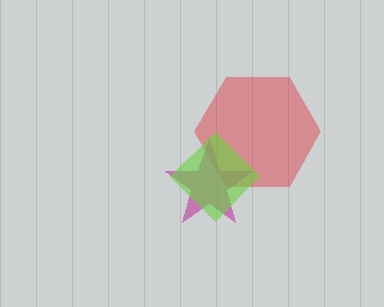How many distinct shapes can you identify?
There are 3 distinct shapes: a red hexagon, a magenta star, a lime diamond.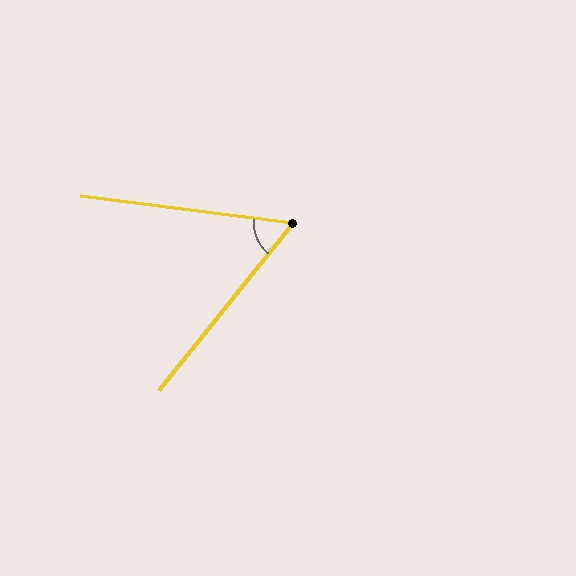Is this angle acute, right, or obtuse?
It is acute.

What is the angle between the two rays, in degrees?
Approximately 58 degrees.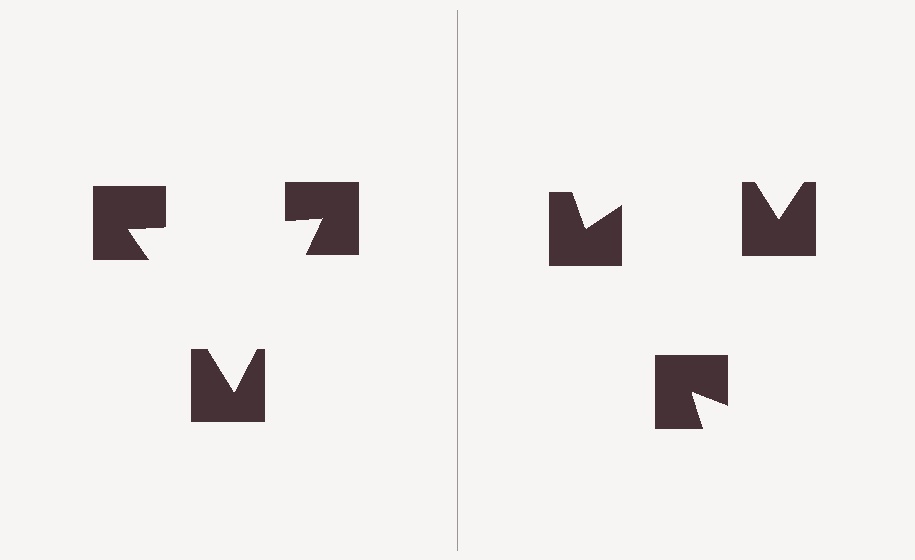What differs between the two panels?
The notched squares are positioned identically on both sides; only the wedge orientations differ. On the left they align to a triangle; on the right they are misaligned.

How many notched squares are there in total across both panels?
6 — 3 on each side.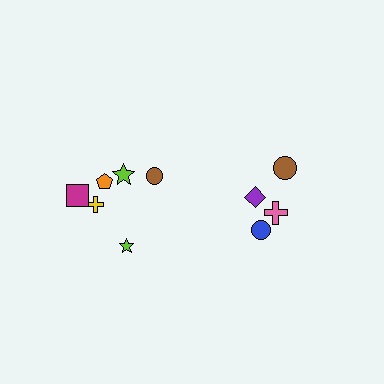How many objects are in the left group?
There are 6 objects.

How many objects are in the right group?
There are 4 objects.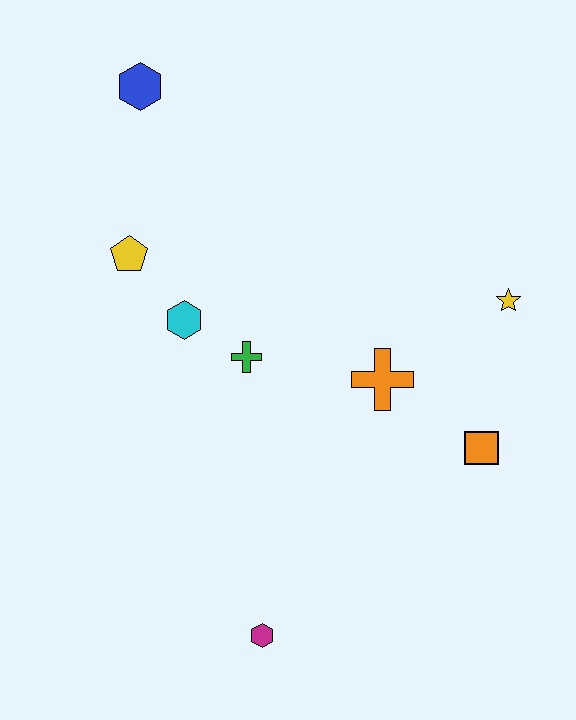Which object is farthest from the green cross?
The blue hexagon is farthest from the green cross.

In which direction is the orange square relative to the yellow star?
The orange square is below the yellow star.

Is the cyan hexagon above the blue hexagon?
No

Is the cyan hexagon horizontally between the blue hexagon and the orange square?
Yes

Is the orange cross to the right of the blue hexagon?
Yes